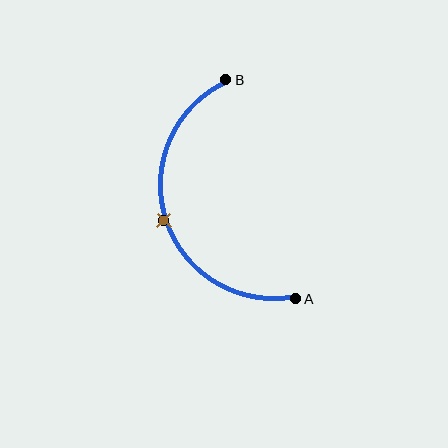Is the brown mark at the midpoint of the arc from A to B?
Yes. The brown mark lies on the arc at equal arc-length from both A and B — it is the arc midpoint.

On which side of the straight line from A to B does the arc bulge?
The arc bulges to the left of the straight line connecting A and B.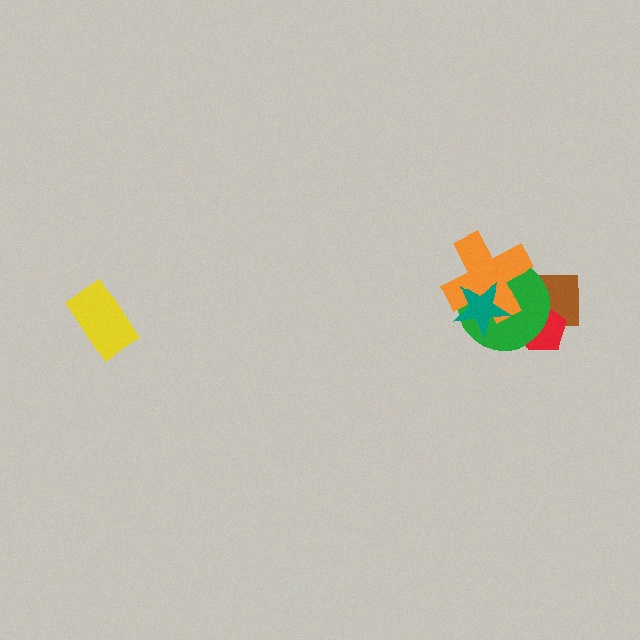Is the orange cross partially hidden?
Yes, it is partially covered by another shape.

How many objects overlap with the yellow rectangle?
0 objects overlap with the yellow rectangle.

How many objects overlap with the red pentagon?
2 objects overlap with the red pentagon.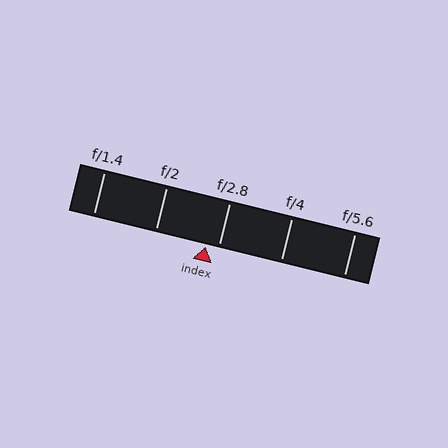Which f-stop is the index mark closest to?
The index mark is closest to f/2.8.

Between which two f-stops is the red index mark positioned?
The index mark is between f/2 and f/2.8.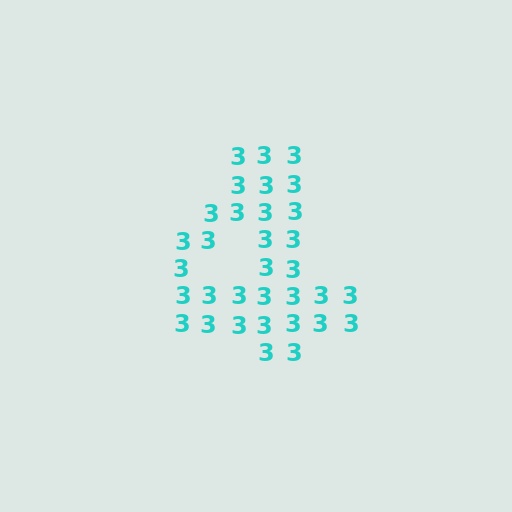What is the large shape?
The large shape is the digit 4.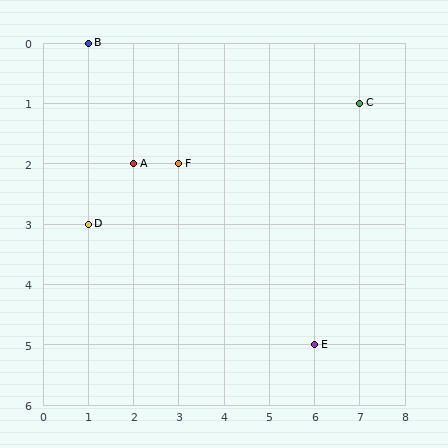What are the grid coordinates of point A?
Point A is at grid coordinates (2, 2).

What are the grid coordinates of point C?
Point C is at grid coordinates (7, 1).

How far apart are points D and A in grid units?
Points D and A are 1 column and 1 row apart (about 1.4 grid units diagonally).